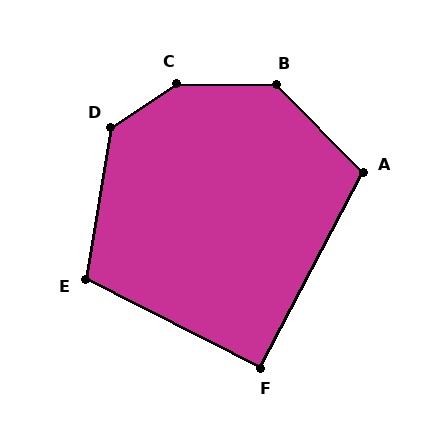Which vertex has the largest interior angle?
C, at approximately 145 degrees.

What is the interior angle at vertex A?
Approximately 107 degrees (obtuse).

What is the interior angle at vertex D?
Approximately 133 degrees (obtuse).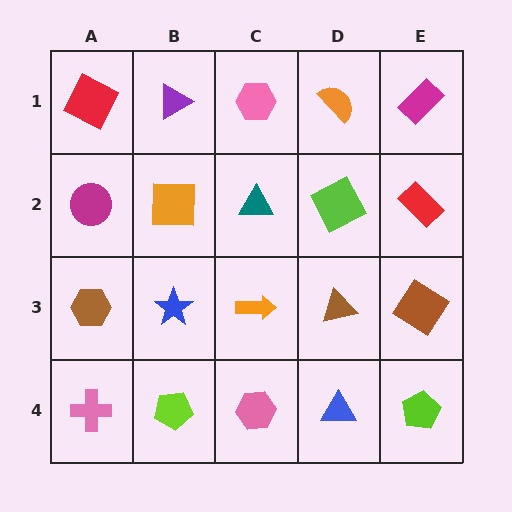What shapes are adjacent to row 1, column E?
A red rectangle (row 2, column E), an orange semicircle (row 1, column D).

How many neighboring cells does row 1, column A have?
2.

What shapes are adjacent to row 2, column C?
A pink hexagon (row 1, column C), an orange arrow (row 3, column C), an orange square (row 2, column B), a lime square (row 2, column D).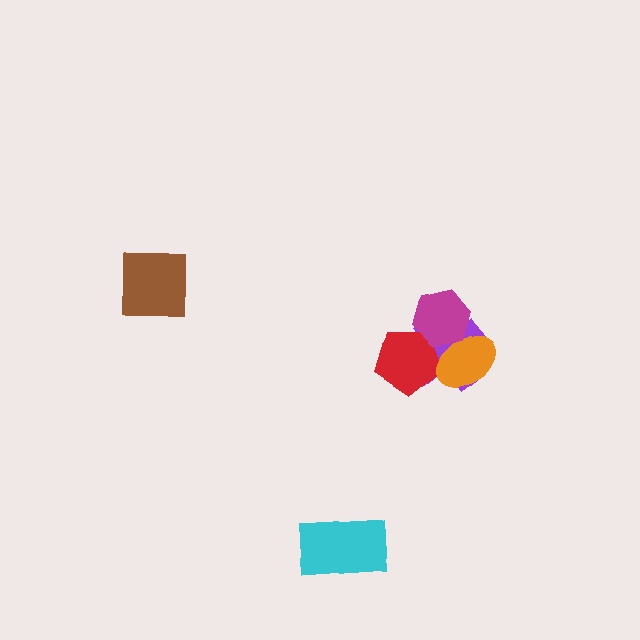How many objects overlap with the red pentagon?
3 objects overlap with the red pentagon.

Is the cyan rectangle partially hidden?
No, no other shape covers it.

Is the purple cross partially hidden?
Yes, it is partially covered by another shape.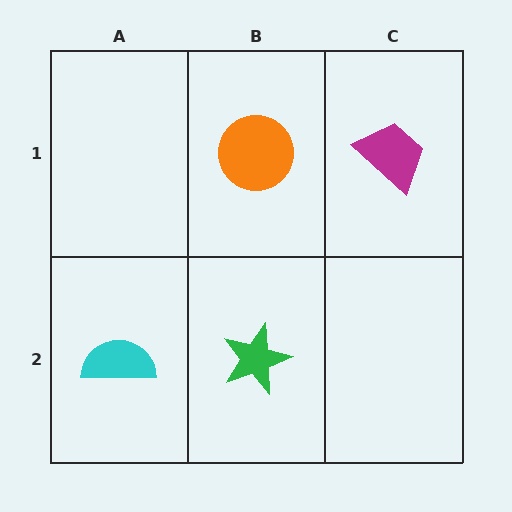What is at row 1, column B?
An orange circle.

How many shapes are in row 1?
2 shapes.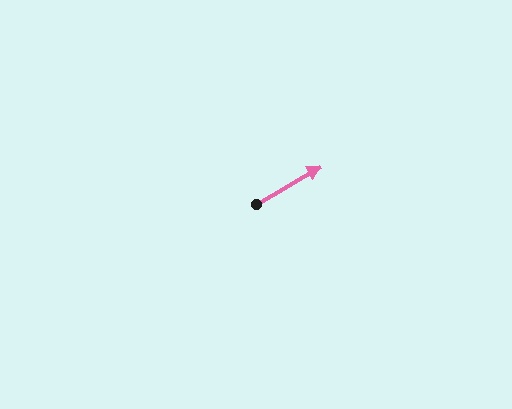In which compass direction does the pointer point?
Northeast.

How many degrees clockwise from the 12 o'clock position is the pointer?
Approximately 59 degrees.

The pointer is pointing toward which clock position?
Roughly 2 o'clock.